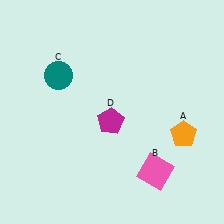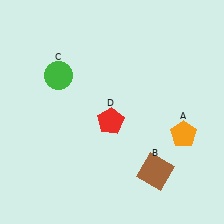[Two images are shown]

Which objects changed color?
B changed from pink to brown. C changed from teal to green. D changed from magenta to red.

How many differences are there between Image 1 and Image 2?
There are 3 differences between the two images.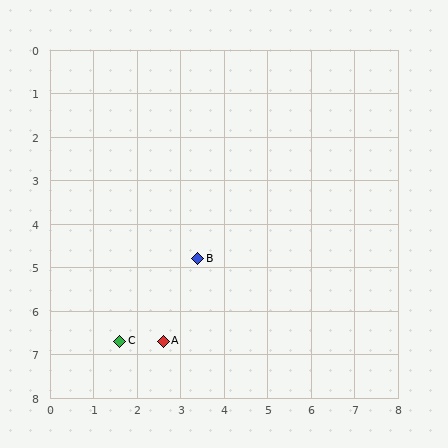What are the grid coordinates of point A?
Point A is at approximately (2.6, 6.7).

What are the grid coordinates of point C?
Point C is at approximately (1.6, 6.7).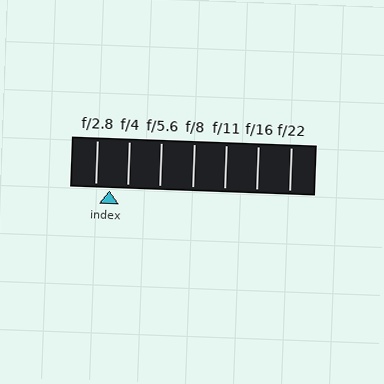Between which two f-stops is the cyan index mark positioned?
The index mark is between f/2.8 and f/4.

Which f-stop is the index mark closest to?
The index mark is closest to f/2.8.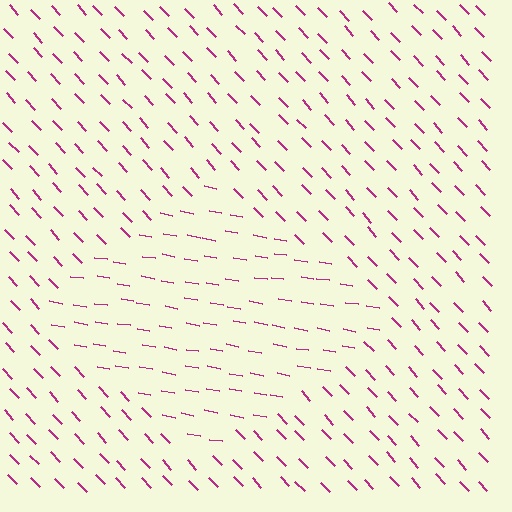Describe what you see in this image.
The image is filled with small magenta line segments. A diamond region in the image has lines oriented differently from the surrounding lines, creating a visible texture boundary.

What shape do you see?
I see a diamond.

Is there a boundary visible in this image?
Yes, there is a texture boundary formed by a change in line orientation.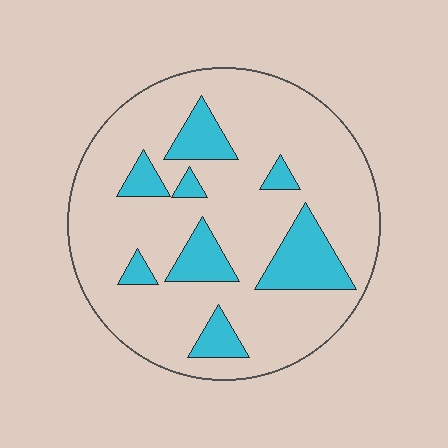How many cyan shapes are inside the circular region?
8.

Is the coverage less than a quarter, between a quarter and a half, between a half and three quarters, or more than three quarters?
Less than a quarter.